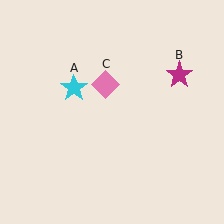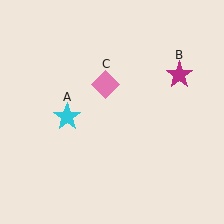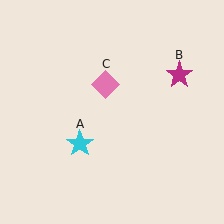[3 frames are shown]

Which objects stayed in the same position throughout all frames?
Magenta star (object B) and pink diamond (object C) remained stationary.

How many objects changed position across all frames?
1 object changed position: cyan star (object A).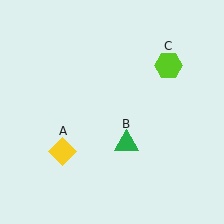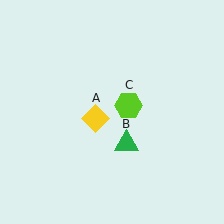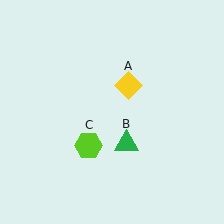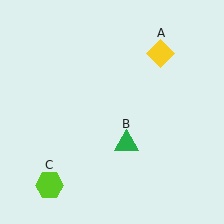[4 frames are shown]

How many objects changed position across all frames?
2 objects changed position: yellow diamond (object A), lime hexagon (object C).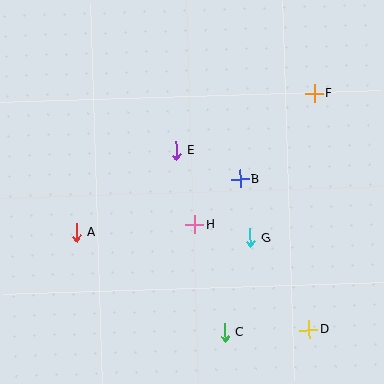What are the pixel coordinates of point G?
Point G is at (250, 238).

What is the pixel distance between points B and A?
The distance between B and A is 172 pixels.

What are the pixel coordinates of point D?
Point D is at (309, 330).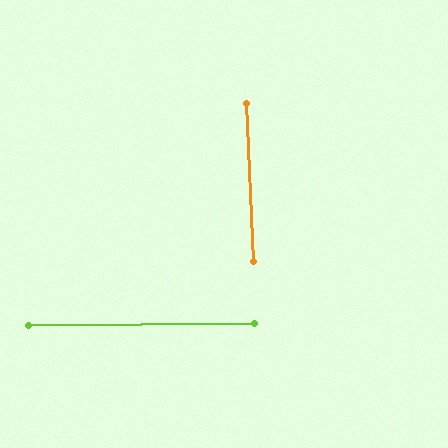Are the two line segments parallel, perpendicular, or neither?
Perpendicular — they meet at approximately 88°.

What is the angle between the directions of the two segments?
Approximately 88 degrees.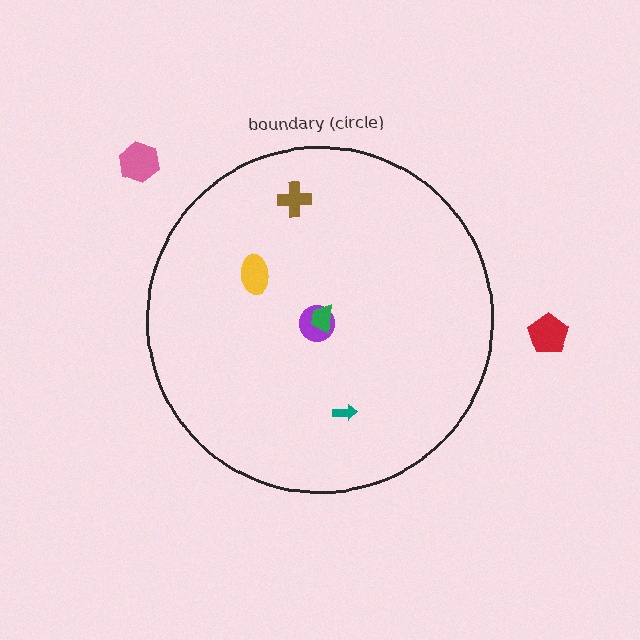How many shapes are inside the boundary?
5 inside, 2 outside.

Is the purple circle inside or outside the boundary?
Inside.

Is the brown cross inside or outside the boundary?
Inside.